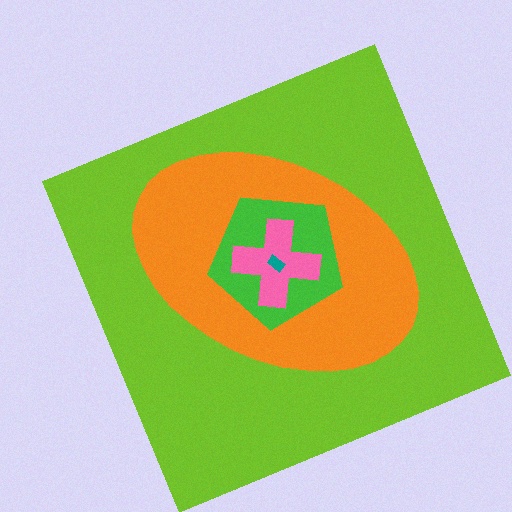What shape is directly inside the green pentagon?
The pink cross.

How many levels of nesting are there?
5.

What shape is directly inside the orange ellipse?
The green pentagon.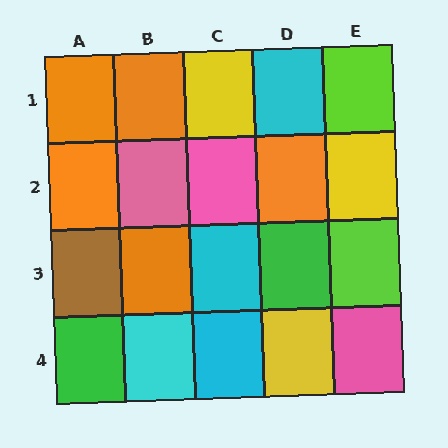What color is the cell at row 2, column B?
Pink.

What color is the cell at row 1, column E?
Lime.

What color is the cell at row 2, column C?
Pink.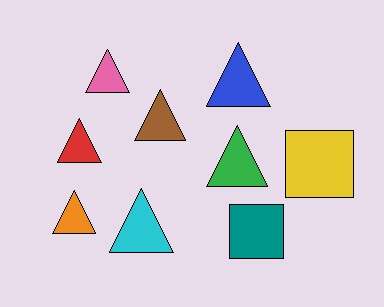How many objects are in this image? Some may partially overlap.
There are 9 objects.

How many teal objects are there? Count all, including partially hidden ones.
There is 1 teal object.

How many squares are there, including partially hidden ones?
There are 2 squares.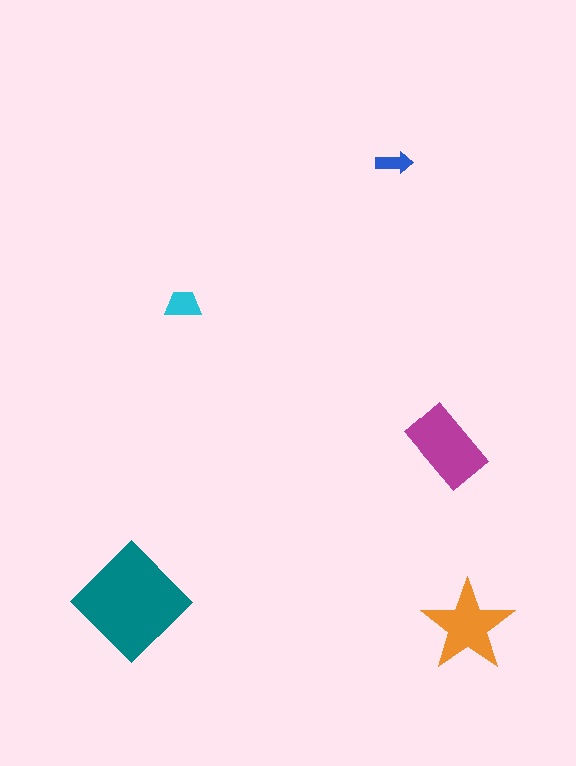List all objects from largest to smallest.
The teal diamond, the magenta rectangle, the orange star, the cyan trapezoid, the blue arrow.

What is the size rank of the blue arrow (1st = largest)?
5th.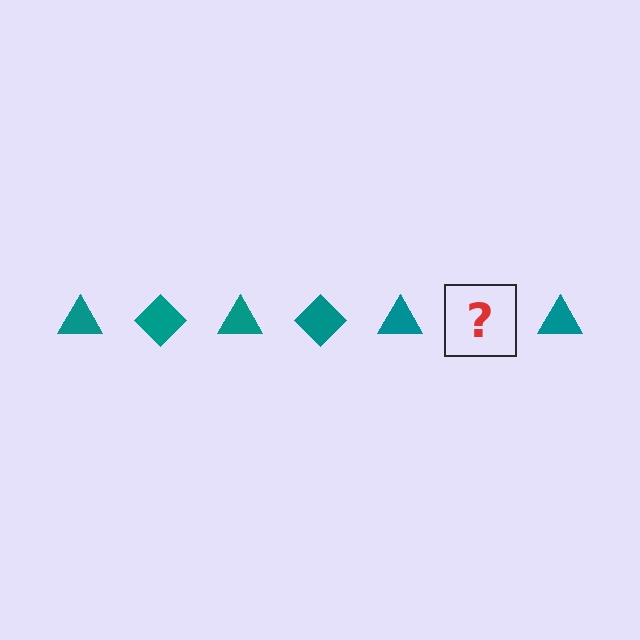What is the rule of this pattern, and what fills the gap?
The rule is that the pattern cycles through triangle, diamond shapes in teal. The gap should be filled with a teal diamond.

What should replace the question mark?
The question mark should be replaced with a teal diamond.